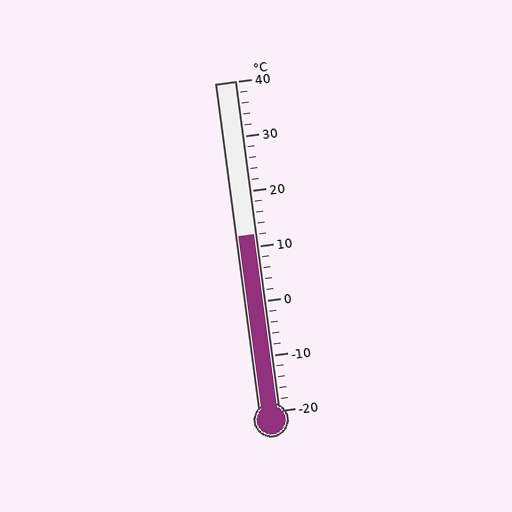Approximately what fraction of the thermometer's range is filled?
The thermometer is filled to approximately 55% of its range.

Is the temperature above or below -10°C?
The temperature is above -10°C.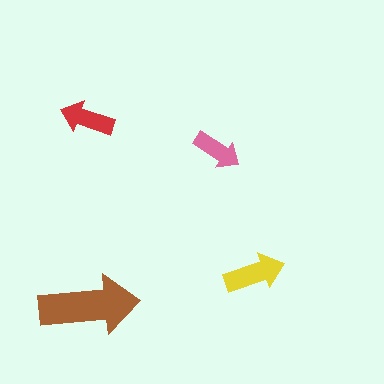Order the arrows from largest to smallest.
the brown one, the yellow one, the red one, the pink one.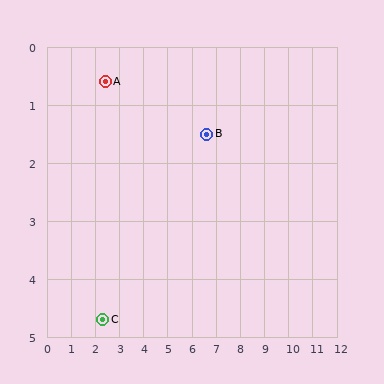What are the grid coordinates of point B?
Point B is at approximately (6.6, 1.5).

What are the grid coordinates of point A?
Point A is at approximately (2.4, 0.6).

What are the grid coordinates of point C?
Point C is at approximately (2.3, 4.7).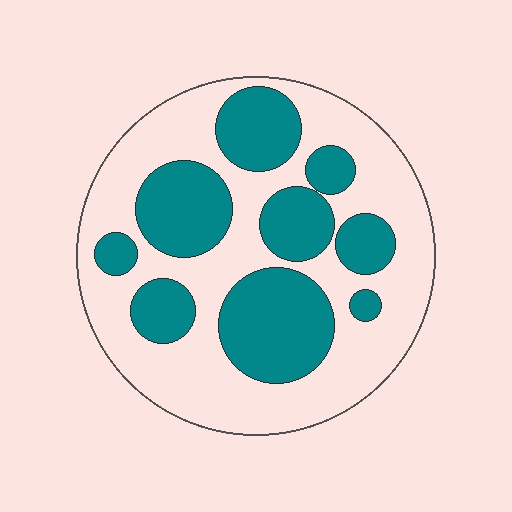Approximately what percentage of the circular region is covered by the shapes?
Approximately 40%.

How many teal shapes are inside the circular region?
9.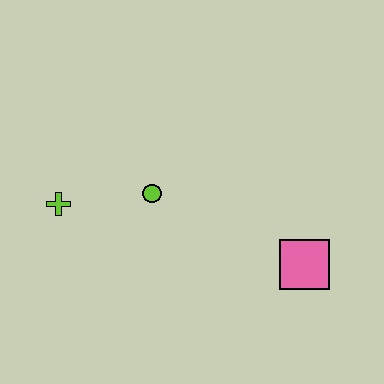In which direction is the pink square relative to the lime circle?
The pink square is to the right of the lime circle.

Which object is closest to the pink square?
The lime circle is closest to the pink square.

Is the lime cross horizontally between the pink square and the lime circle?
No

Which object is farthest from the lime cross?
The pink square is farthest from the lime cross.